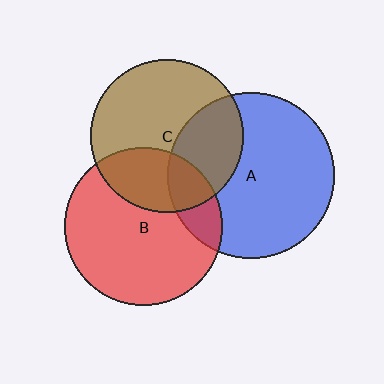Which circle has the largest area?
Circle A (blue).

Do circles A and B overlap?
Yes.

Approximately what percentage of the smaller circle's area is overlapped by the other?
Approximately 15%.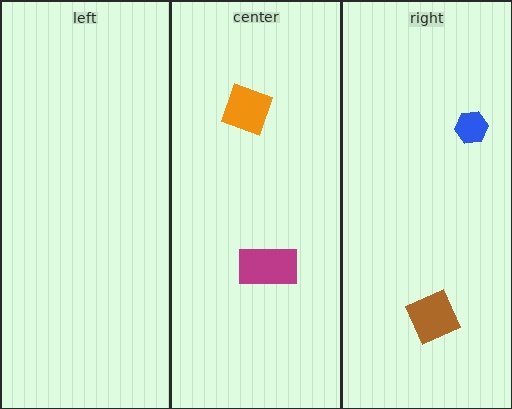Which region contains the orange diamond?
The center region.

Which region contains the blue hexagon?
The right region.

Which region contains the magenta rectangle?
The center region.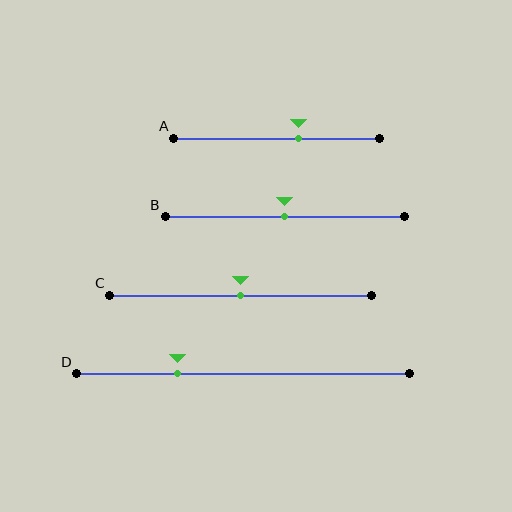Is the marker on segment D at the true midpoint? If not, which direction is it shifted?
No, the marker on segment D is shifted to the left by about 20% of the segment length.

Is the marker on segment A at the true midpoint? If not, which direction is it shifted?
No, the marker on segment A is shifted to the right by about 11% of the segment length.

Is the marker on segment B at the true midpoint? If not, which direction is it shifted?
Yes, the marker on segment B is at the true midpoint.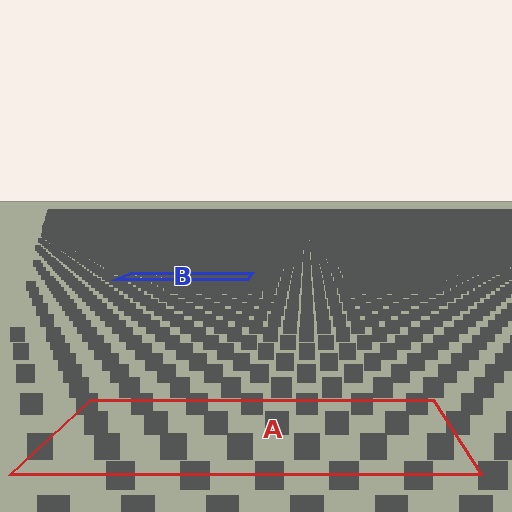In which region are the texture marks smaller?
The texture marks are smaller in region B, because it is farther away.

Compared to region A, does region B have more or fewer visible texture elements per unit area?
Region B has more texture elements per unit area — they are packed more densely because it is farther away.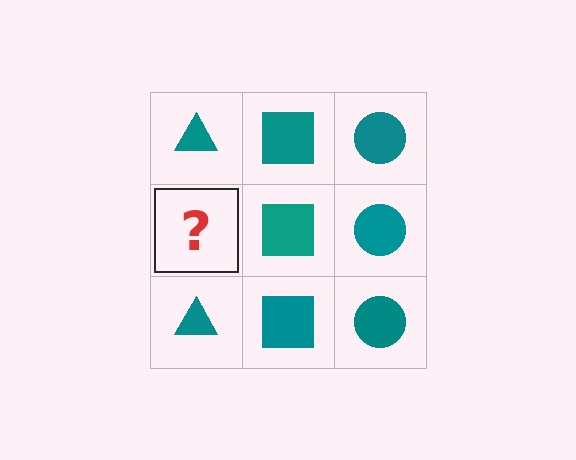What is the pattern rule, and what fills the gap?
The rule is that each column has a consistent shape. The gap should be filled with a teal triangle.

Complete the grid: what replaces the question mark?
The question mark should be replaced with a teal triangle.